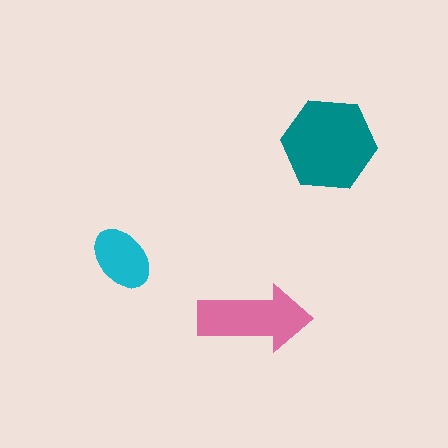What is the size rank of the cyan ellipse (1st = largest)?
3rd.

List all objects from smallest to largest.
The cyan ellipse, the pink arrow, the teal hexagon.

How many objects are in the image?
There are 3 objects in the image.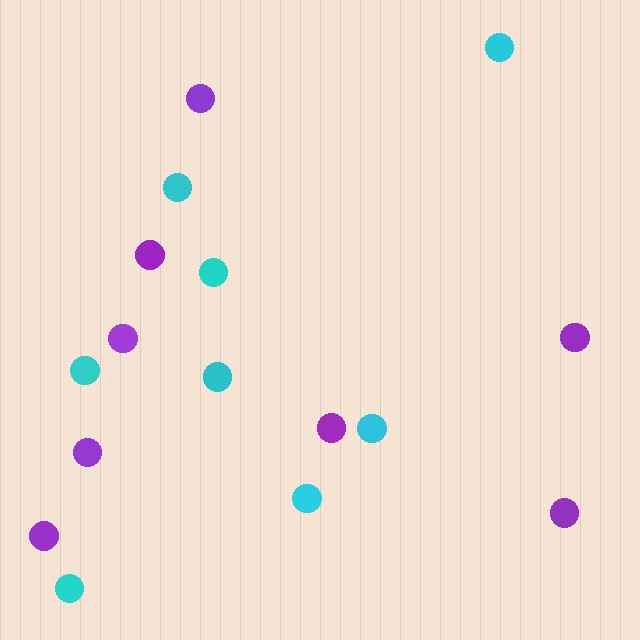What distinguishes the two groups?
There are 2 groups: one group of cyan circles (8) and one group of purple circles (8).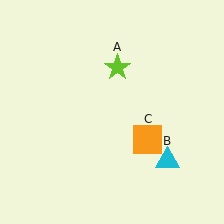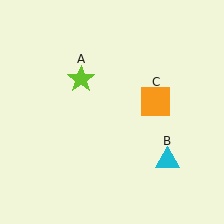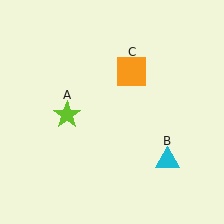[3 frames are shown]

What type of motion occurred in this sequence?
The lime star (object A), orange square (object C) rotated counterclockwise around the center of the scene.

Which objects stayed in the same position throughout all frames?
Cyan triangle (object B) remained stationary.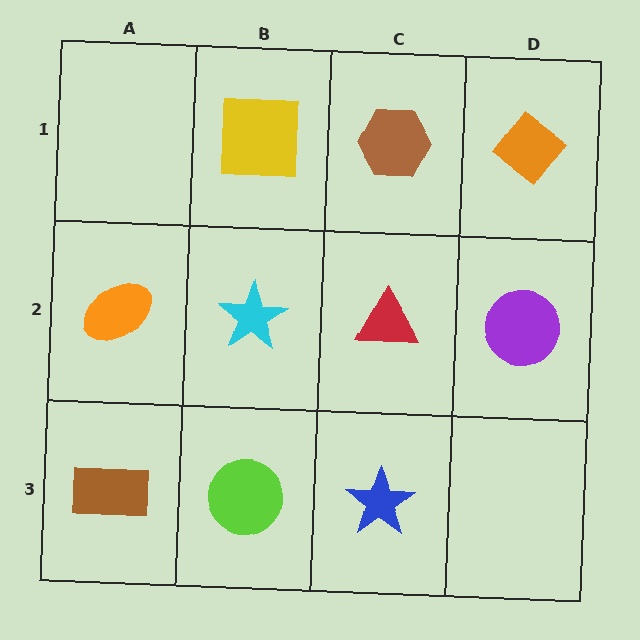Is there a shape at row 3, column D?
No, that cell is empty.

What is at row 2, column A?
An orange ellipse.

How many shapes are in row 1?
3 shapes.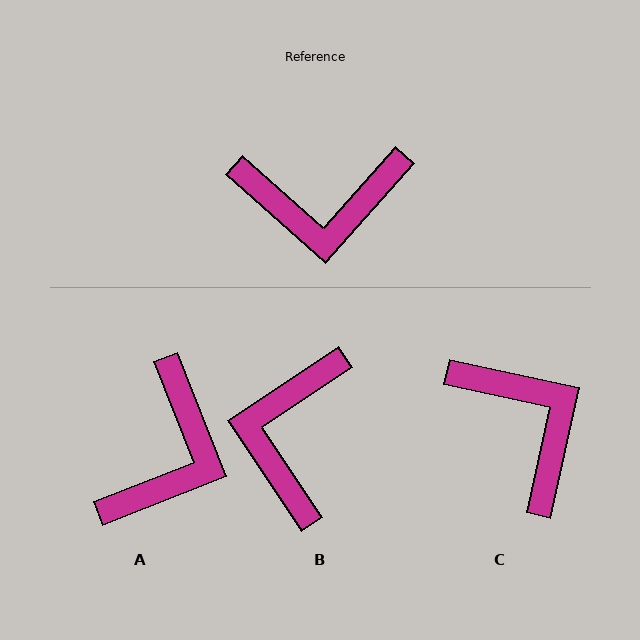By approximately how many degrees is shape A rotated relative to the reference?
Approximately 63 degrees counter-clockwise.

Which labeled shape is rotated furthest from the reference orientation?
C, about 119 degrees away.